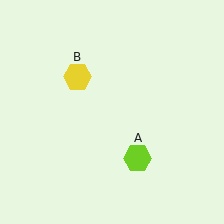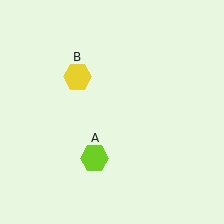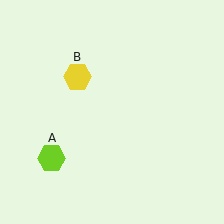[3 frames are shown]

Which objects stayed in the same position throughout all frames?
Yellow hexagon (object B) remained stationary.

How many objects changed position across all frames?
1 object changed position: lime hexagon (object A).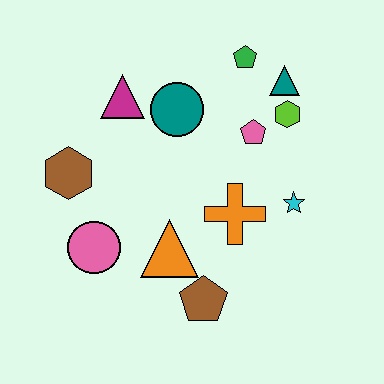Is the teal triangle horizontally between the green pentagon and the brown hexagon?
No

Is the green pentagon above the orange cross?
Yes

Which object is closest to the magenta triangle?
The teal circle is closest to the magenta triangle.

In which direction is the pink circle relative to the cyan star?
The pink circle is to the left of the cyan star.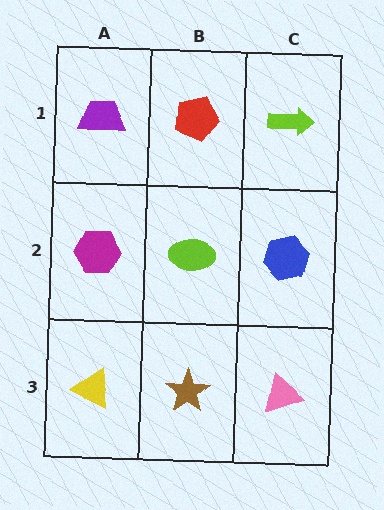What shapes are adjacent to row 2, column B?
A red pentagon (row 1, column B), a brown star (row 3, column B), a magenta hexagon (row 2, column A), a blue hexagon (row 2, column C).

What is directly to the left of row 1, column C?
A red pentagon.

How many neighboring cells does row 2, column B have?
4.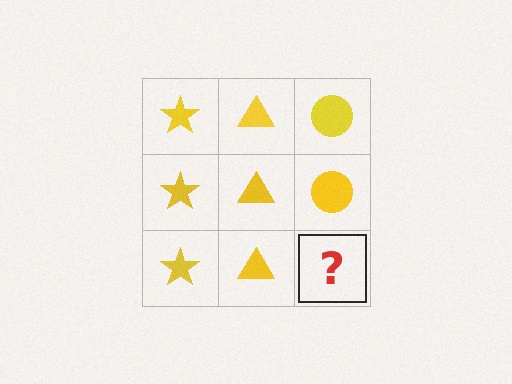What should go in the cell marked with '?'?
The missing cell should contain a yellow circle.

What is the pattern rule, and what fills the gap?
The rule is that each column has a consistent shape. The gap should be filled with a yellow circle.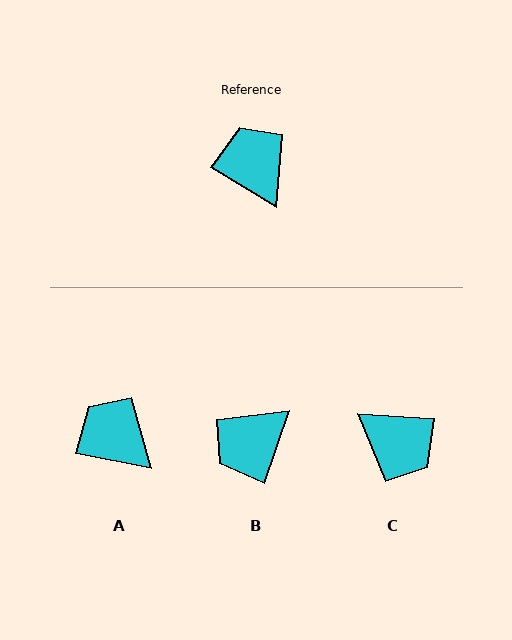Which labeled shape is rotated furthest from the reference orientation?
C, about 153 degrees away.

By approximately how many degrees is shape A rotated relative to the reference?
Approximately 20 degrees counter-clockwise.